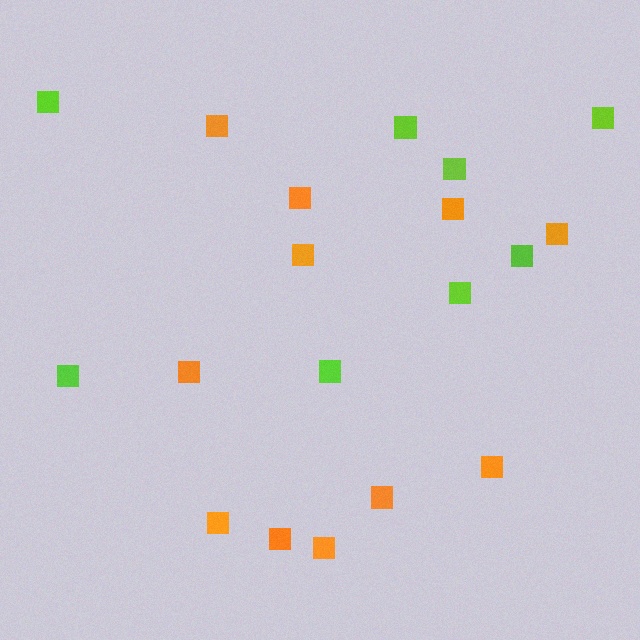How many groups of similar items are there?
There are 2 groups: one group of orange squares (11) and one group of lime squares (8).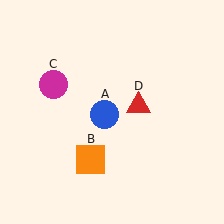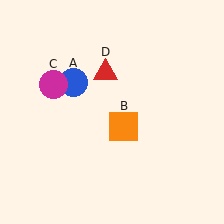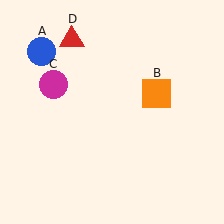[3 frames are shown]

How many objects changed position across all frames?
3 objects changed position: blue circle (object A), orange square (object B), red triangle (object D).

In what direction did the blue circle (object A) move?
The blue circle (object A) moved up and to the left.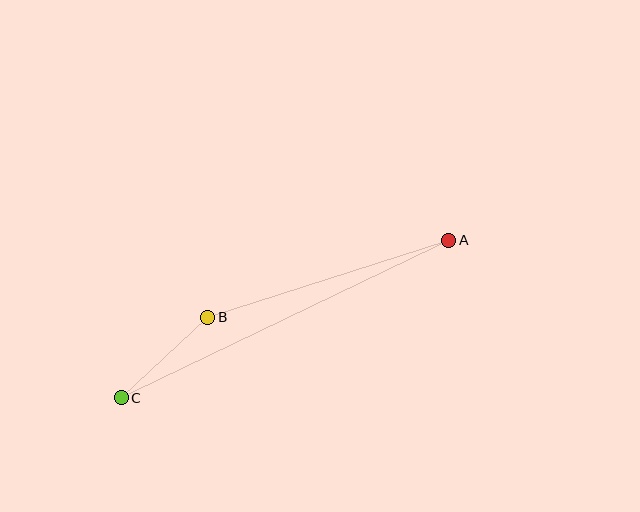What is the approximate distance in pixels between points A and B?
The distance between A and B is approximately 253 pixels.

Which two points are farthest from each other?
Points A and C are farthest from each other.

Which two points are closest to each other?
Points B and C are closest to each other.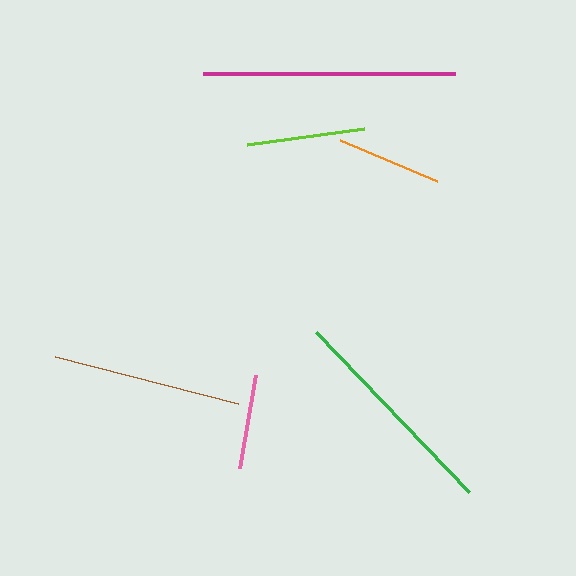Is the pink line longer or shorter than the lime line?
The lime line is longer than the pink line.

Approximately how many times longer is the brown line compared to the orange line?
The brown line is approximately 1.8 times the length of the orange line.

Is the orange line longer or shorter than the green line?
The green line is longer than the orange line.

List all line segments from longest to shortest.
From longest to shortest: magenta, green, brown, lime, orange, pink.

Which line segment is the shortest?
The pink line is the shortest at approximately 94 pixels.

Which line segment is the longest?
The magenta line is the longest at approximately 253 pixels.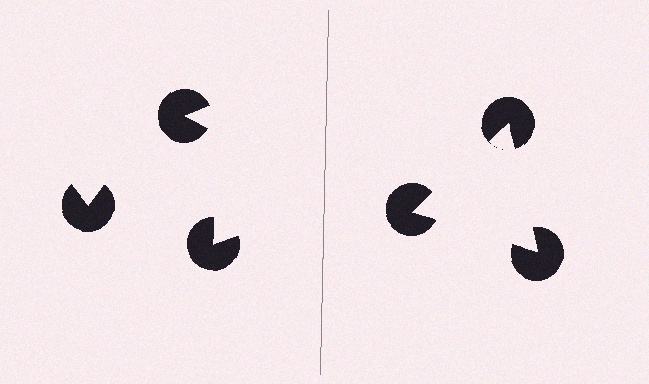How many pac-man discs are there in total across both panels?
6 — 3 on each side.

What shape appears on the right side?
An illusory triangle.